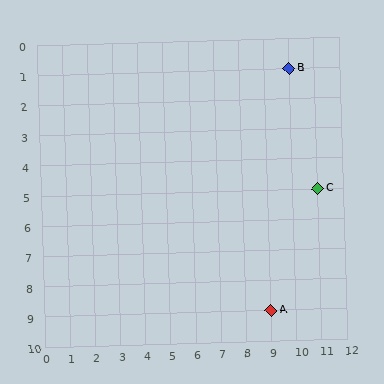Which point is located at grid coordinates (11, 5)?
Point C is at (11, 5).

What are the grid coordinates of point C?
Point C is at grid coordinates (11, 5).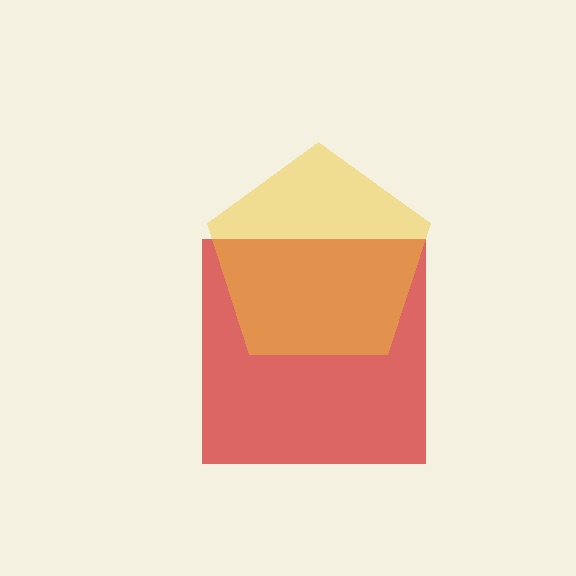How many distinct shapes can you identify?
There are 2 distinct shapes: a red square, a yellow pentagon.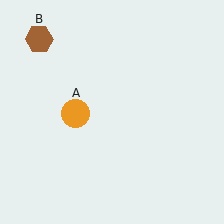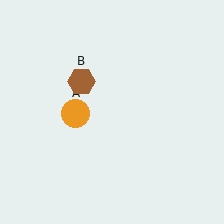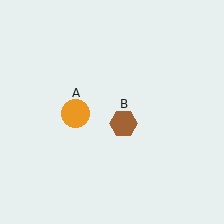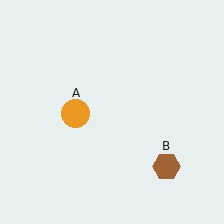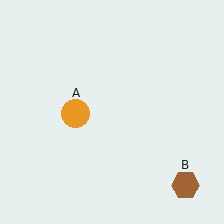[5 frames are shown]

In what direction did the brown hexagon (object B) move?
The brown hexagon (object B) moved down and to the right.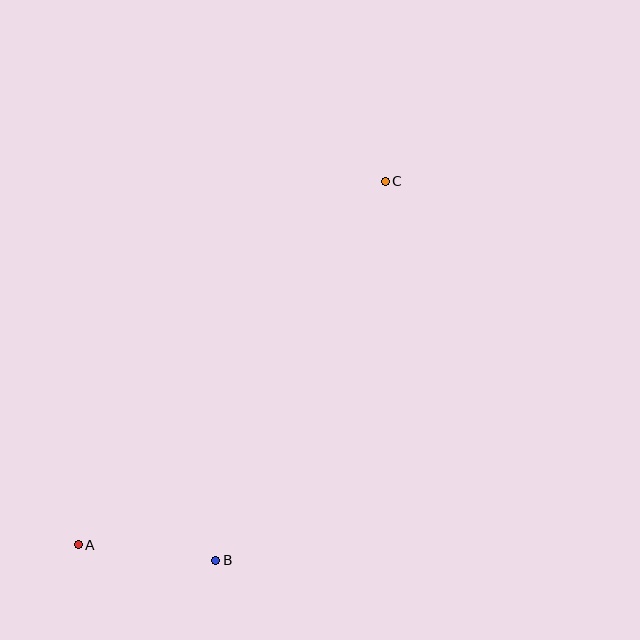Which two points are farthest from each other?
Points A and C are farthest from each other.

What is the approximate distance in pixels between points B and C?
The distance between B and C is approximately 416 pixels.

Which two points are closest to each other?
Points A and B are closest to each other.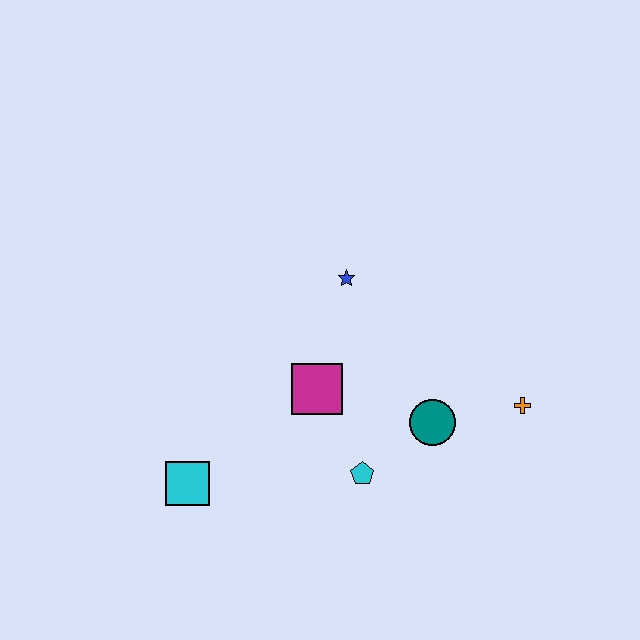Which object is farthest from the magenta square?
The orange cross is farthest from the magenta square.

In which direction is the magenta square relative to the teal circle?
The magenta square is to the left of the teal circle.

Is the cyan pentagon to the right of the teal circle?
No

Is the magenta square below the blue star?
Yes